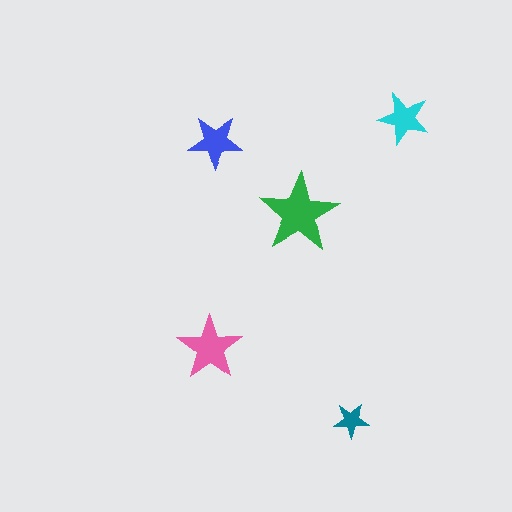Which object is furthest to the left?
The pink star is leftmost.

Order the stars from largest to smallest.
the green one, the pink one, the blue one, the cyan one, the teal one.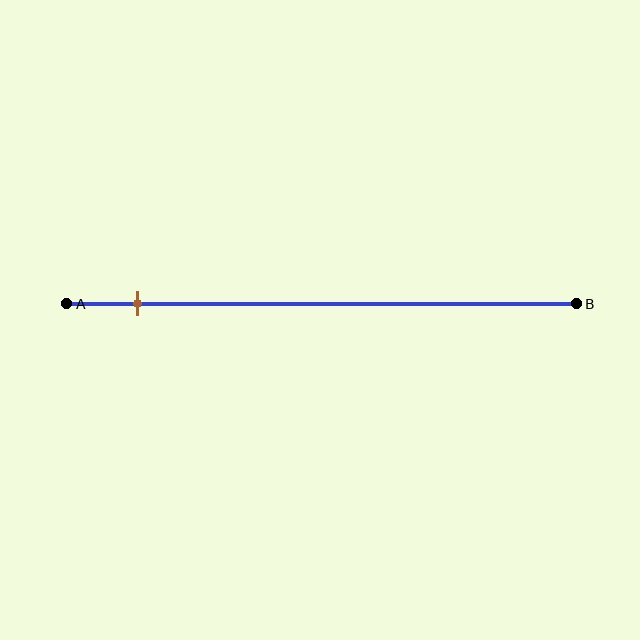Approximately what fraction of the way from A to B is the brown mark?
The brown mark is approximately 15% of the way from A to B.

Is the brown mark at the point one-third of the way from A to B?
No, the mark is at about 15% from A, not at the 33% one-third point.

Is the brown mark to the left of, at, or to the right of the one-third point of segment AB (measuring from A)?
The brown mark is to the left of the one-third point of segment AB.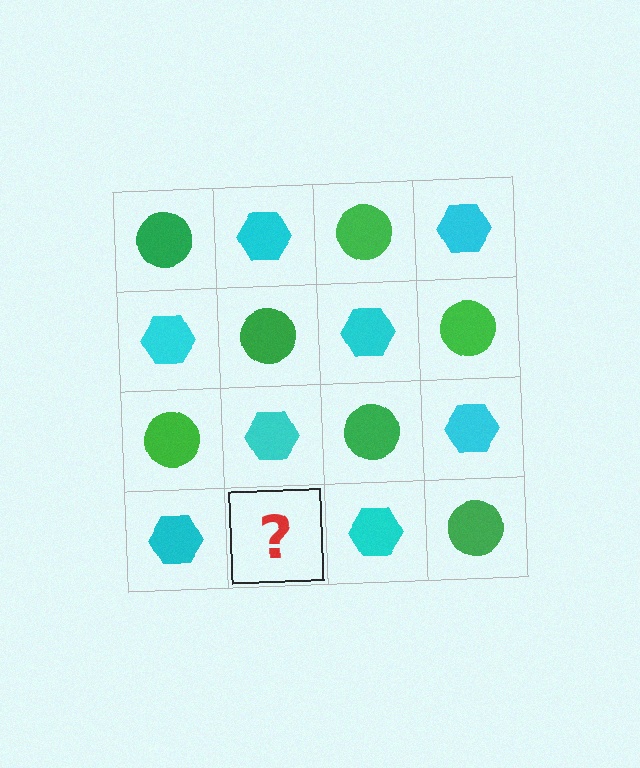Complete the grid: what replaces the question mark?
The question mark should be replaced with a green circle.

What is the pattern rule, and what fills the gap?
The rule is that it alternates green circle and cyan hexagon in a checkerboard pattern. The gap should be filled with a green circle.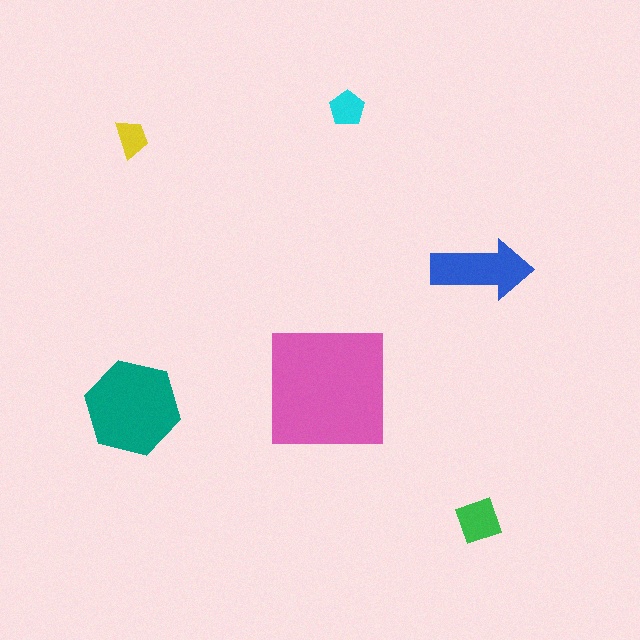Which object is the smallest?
The yellow trapezoid.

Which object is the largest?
The pink square.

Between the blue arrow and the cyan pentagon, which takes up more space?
The blue arrow.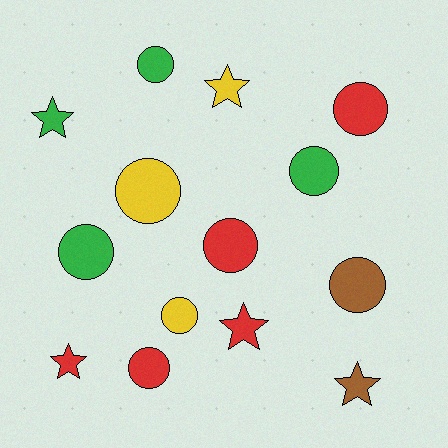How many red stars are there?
There are 2 red stars.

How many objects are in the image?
There are 14 objects.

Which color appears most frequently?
Red, with 5 objects.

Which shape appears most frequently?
Circle, with 9 objects.